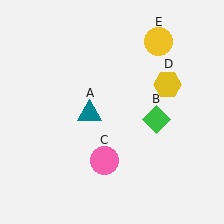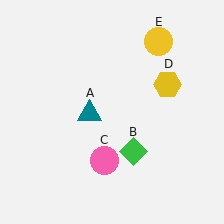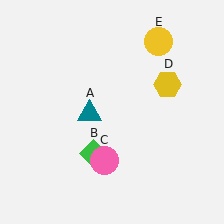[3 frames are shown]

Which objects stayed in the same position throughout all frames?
Teal triangle (object A) and pink circle (object C) and yellow hexagon (object D) and yellow circle (object E) remained stationary.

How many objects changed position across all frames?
1 object changed position: green diamond (object B).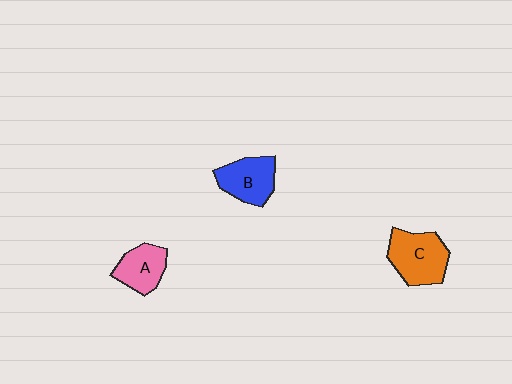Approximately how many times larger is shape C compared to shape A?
Approximately 1.4 times.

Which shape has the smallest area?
Shape A (pink).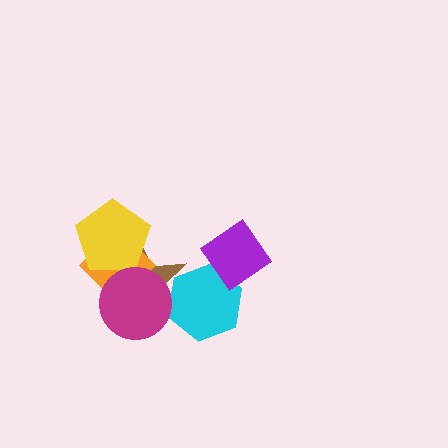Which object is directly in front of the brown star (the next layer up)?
The orange diamond is directly in front of the brown star.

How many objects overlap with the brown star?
4 objects overlap with the brown star.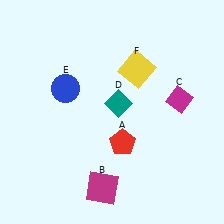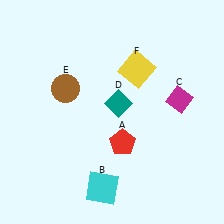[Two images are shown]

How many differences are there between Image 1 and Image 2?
There are 2 differences between the two images.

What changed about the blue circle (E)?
In Image 1, E is blue. In Image 2, it changed to brown.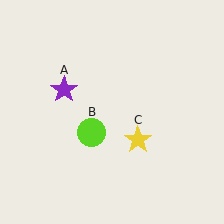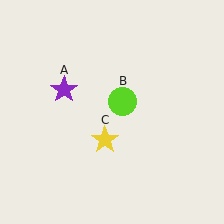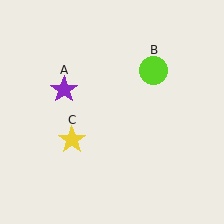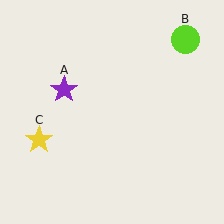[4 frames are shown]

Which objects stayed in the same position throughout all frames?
Purple star (object A) remained stationary.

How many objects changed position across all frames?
2 objects changed position: lime circle (object B), yellow star (object C).